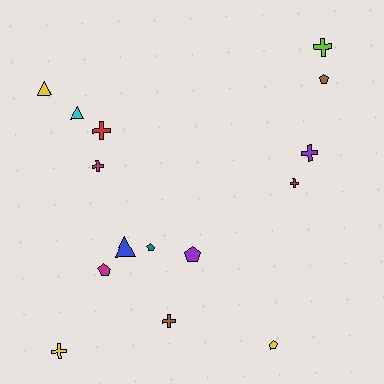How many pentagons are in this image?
There are 5 pentagons.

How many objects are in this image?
There are 15 objects.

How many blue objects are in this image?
There is 1 blue object.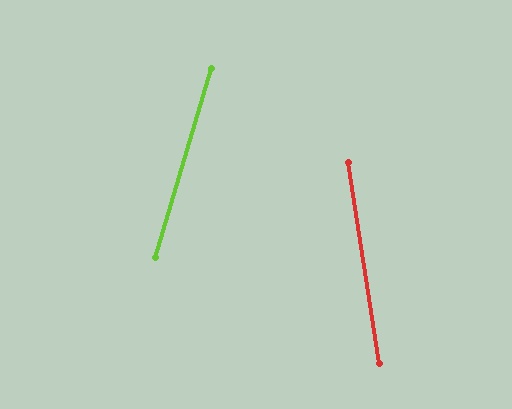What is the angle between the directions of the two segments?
Approximately 25 degrees.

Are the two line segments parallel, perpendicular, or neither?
Neither parallel nor perpendicular — they differ by about 25°.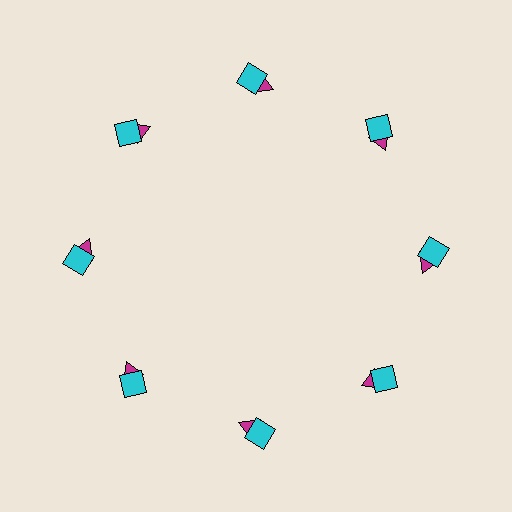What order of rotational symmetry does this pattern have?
This pattern has 8-fold rotational symmetry.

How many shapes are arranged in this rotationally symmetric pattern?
There are 16 shapes, arranged in 8 groups of 2.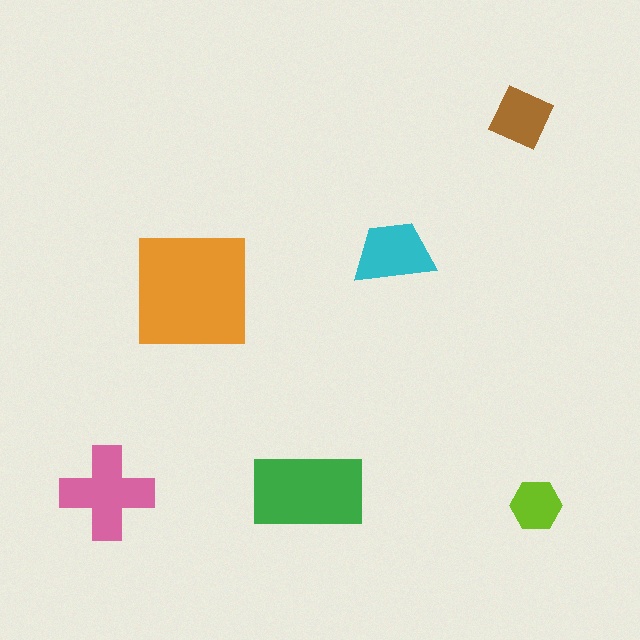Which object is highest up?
The brown diamond is topmost.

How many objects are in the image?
There are 6 objects in the image.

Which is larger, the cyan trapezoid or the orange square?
The orange square.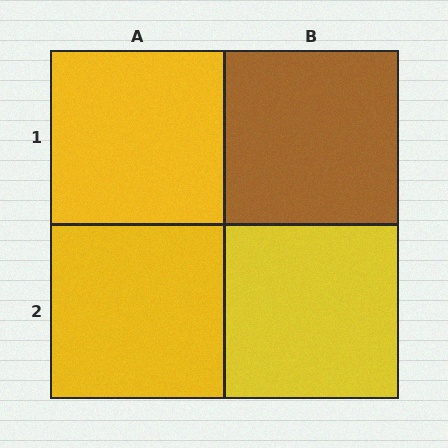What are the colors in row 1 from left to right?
Yellow, brown.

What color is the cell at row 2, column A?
Yellow.